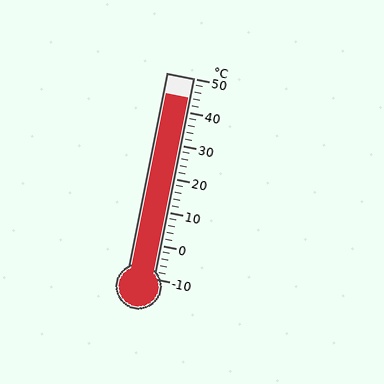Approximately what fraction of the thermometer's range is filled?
The thermometer is filled to approximately 90% of its range.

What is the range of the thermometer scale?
The thermometer scale ranges from -10°C to 50°C.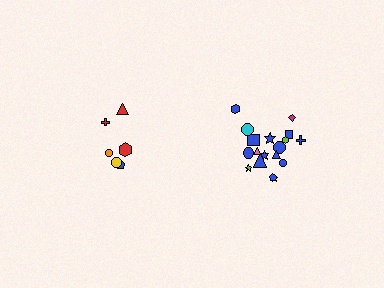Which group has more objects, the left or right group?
The right group.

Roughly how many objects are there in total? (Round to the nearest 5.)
Roughly 25 objects in total.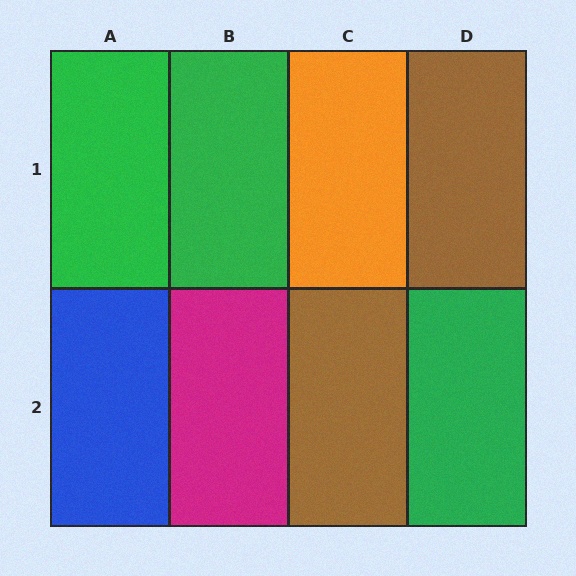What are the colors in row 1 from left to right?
Green, green, orange, brown.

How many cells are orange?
1 cell is orange.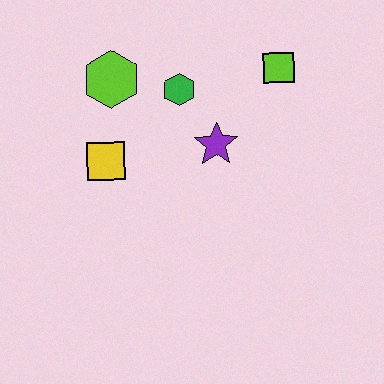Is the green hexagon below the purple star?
No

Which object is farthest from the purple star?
The lime hexagon is farthest from the purple star.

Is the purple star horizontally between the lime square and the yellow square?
Yes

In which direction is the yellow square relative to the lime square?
The yellow square is to the left of the lime square.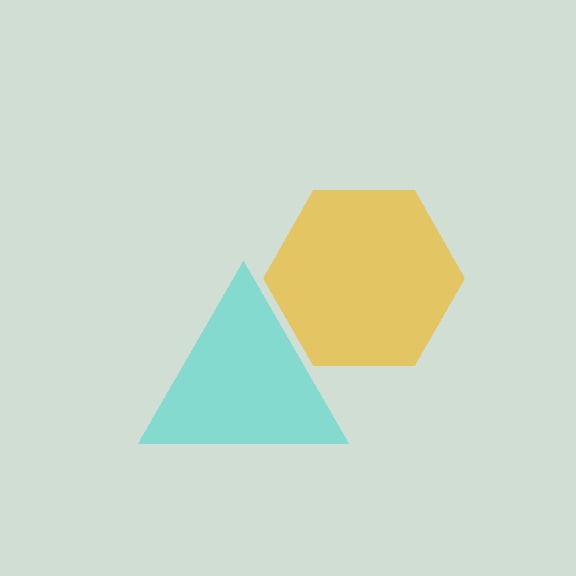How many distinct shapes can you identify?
There are 2 distinct shapes: a yellow hexagon, a cyan triangle.